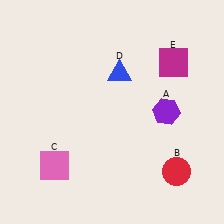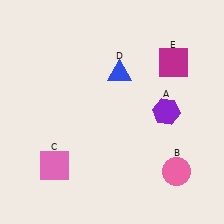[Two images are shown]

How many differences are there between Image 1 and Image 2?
There is 1 difference between the two images.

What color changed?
The circle (B) changed from red in Image 1 to pink in Image 2.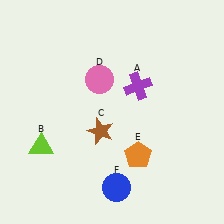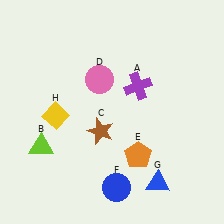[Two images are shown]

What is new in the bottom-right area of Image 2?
A blue triangle (G) was added in the bottom-right area of Image 2.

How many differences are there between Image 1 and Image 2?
There are 2 differences between the two images.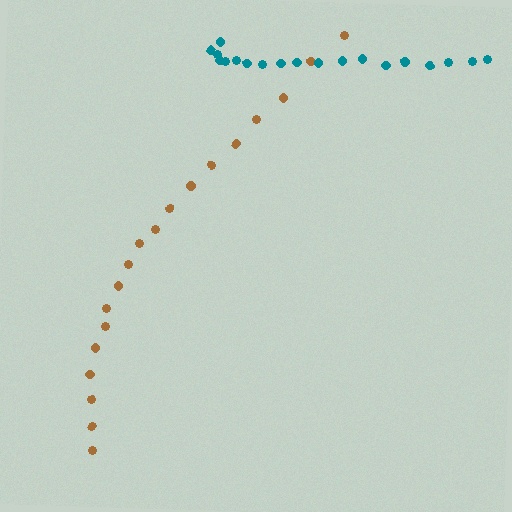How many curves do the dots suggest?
There are 2 distinct paths.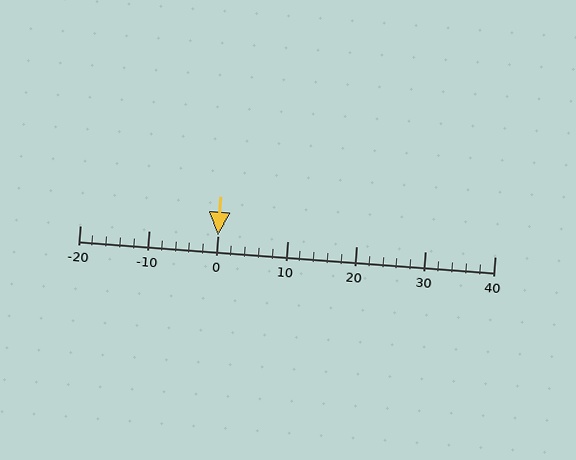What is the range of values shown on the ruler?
The ruler shows values from -20 to 40.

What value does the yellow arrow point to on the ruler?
The yellow arrow points to approximately 0.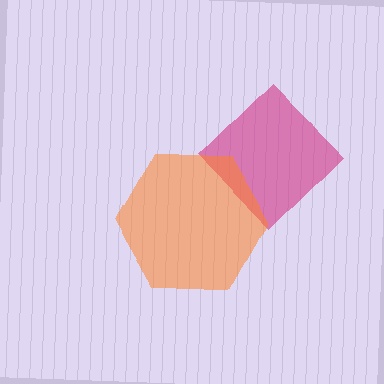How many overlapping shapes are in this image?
There are 2 overlapping shapes in the image.